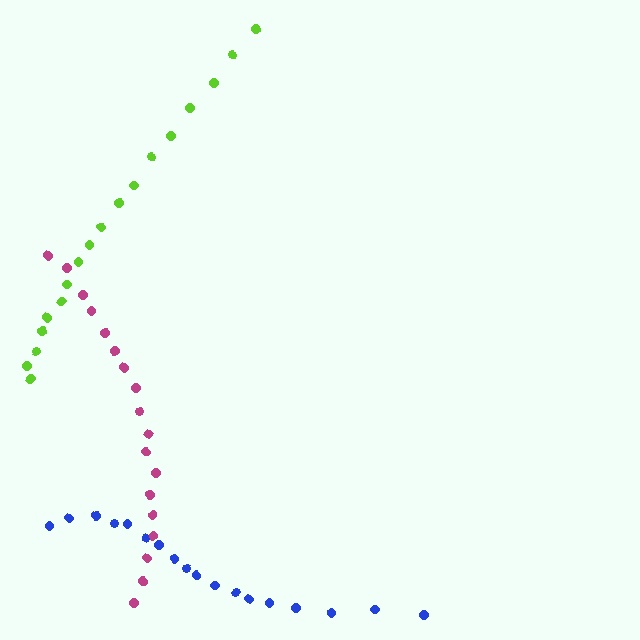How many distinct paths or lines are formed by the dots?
There are 3 distinct paths.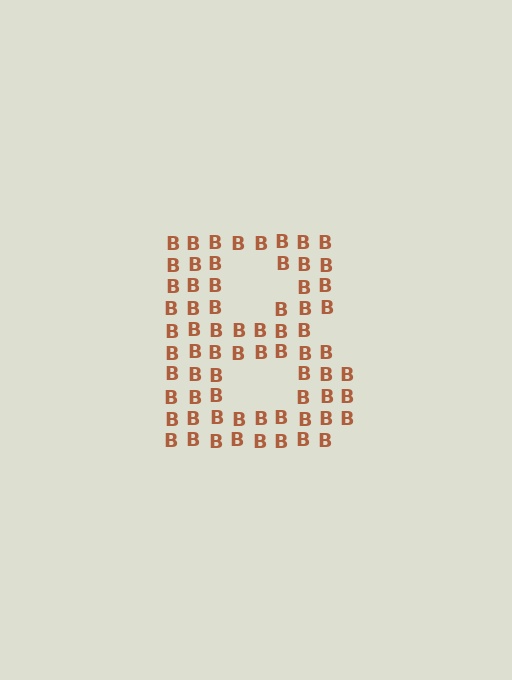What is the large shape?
The large shape is the letter B.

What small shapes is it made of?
It is made of small letter B's.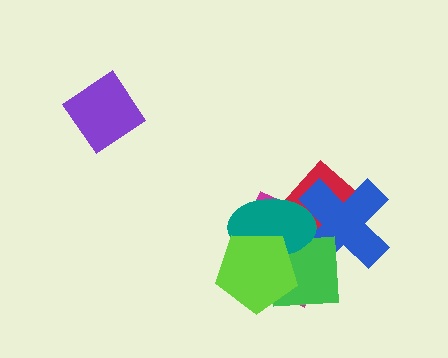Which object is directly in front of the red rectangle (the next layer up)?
The blue cross is directly in front of the red rectangle.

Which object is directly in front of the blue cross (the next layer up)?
The green square is directly in front of the blue cross.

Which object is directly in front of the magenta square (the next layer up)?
The red rectangle is directly in front of the magenta square.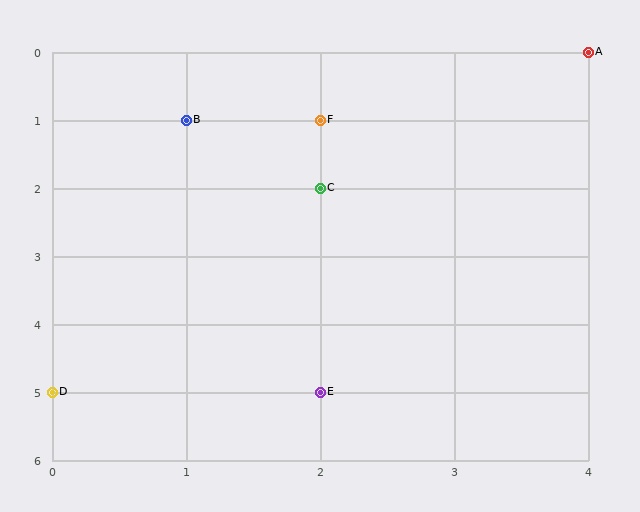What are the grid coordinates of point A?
Point A is at grid coordinates (4, 0).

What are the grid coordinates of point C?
Point C is at grid coordinates (2, 2).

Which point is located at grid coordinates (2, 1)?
Point F is at (2, 1).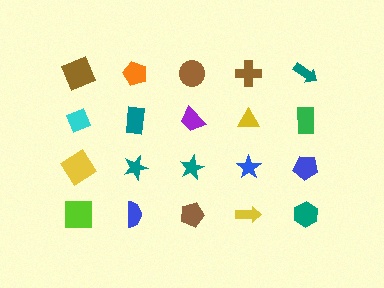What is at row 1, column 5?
A teal arrow.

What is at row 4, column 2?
A blue semicircle.